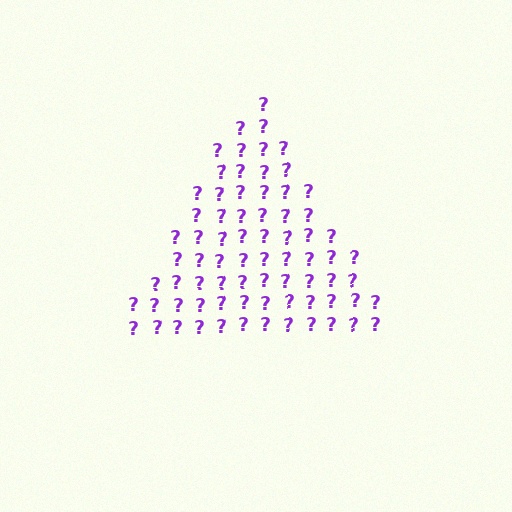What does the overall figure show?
The overall figure shows a triangle.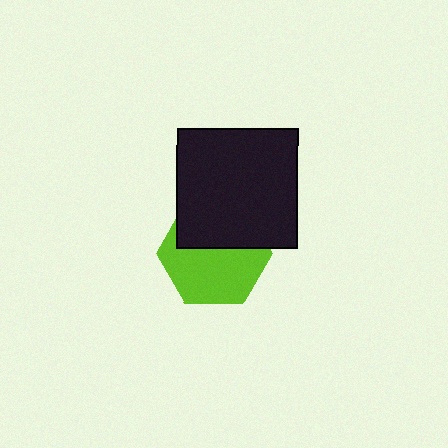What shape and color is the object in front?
The object in front is a black square.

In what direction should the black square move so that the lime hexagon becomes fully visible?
The black square should move up. That is the shortest direction to clear the overlap and leave the lime hexagon fully visible.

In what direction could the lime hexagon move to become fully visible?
The lime hexagon could move down. That would shift it out from behind the black square entirely.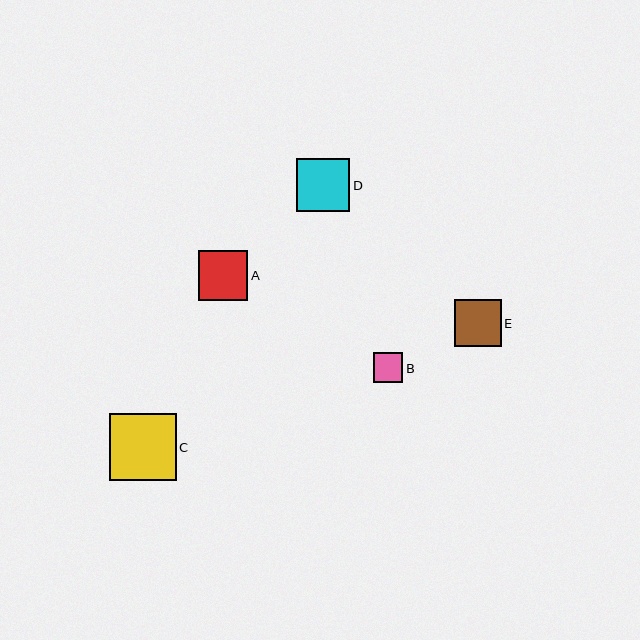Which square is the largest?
Square C is the largest with a size of approximately 67 pixels.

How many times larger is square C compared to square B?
Square C is approximately 2.3 times the size of square B.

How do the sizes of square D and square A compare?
Square D and square A are approximately the same size.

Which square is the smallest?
Square B is the smallest with a size of approximately 29 pixels.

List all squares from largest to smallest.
From largest to smallest: C, D, A, E, B.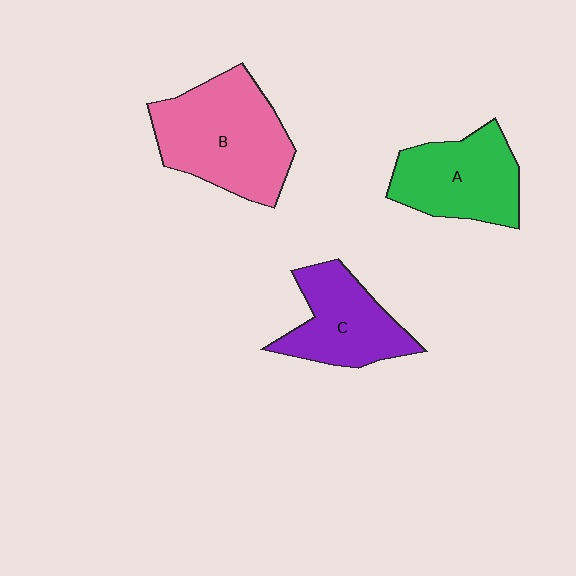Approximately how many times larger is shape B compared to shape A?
Approximately 1.3 times.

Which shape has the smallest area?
Shape C (purple).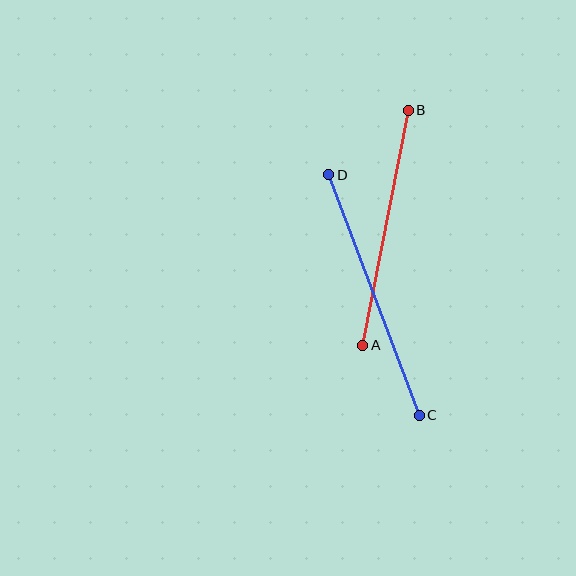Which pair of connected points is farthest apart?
Points C and D are farthest apart.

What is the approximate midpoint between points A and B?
The midpoint is at approximately (385, 228) pixels.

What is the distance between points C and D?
The distance is approximately 257 pixels.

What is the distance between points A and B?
The distance is approximately 239 pixels.